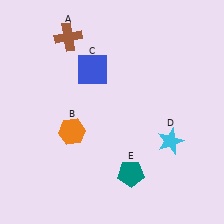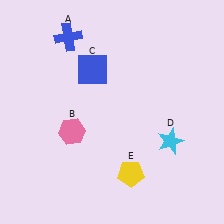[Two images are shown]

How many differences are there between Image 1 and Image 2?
There are 3 differences between the two images.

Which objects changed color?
A changed from brown to blue. B changed from orange to pink. E changed from teal to yellow.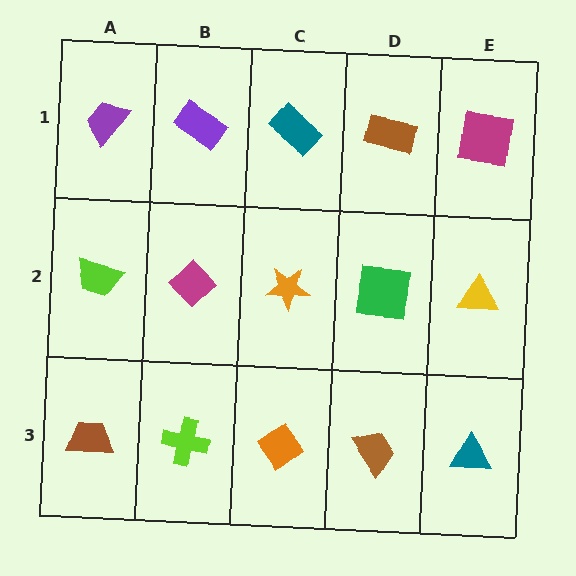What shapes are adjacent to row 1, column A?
A lime trapezoid (row 2, column A), a purple rectangle (row 1, column B).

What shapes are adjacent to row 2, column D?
A brown rectangle (row 1, column D), a brown trapezoid (row 3, column D), an orange star (row 2, column C), a yellow triangle (row 2, column E).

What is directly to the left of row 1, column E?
A brown rectangle.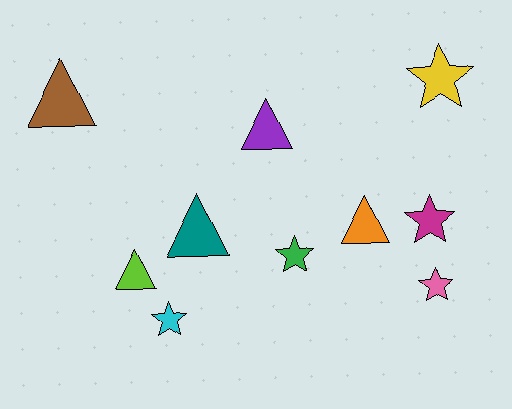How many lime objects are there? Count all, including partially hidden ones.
There is 1 lime object.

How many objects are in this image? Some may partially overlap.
There are 10 objects.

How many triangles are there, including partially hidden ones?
There are 5 triangles.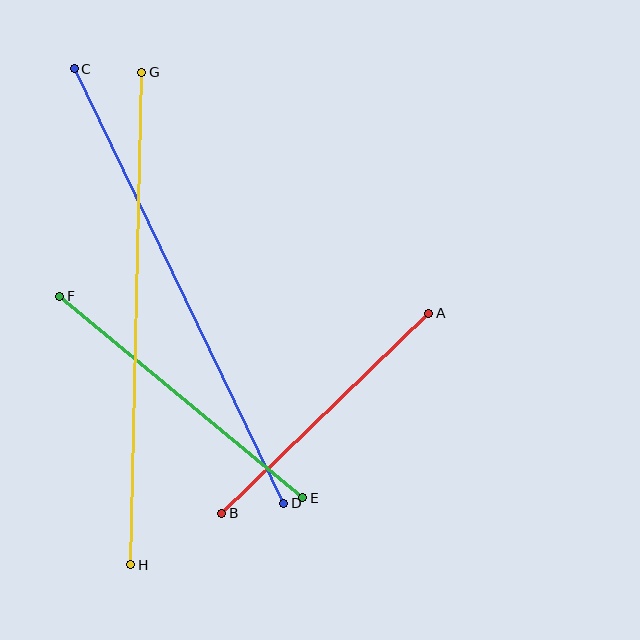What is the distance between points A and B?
The distance is approximately 287 pixels.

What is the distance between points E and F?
The distance is approximately 316 pixels.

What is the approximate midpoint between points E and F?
The midpoint is at approximately (181, 397) pixels.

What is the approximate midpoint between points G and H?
The midpoint is at approximately (136, 319) pixels.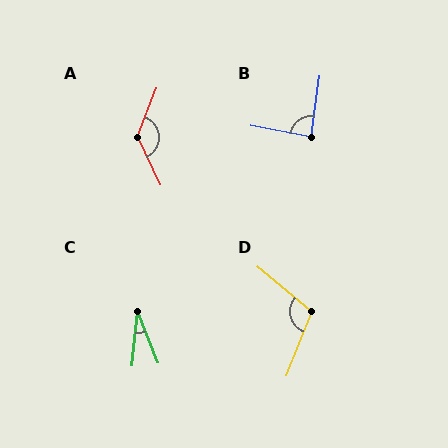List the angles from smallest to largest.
C (27°), B (88°), D (108°), A (133°).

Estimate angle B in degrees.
Approximately 88 degrees.